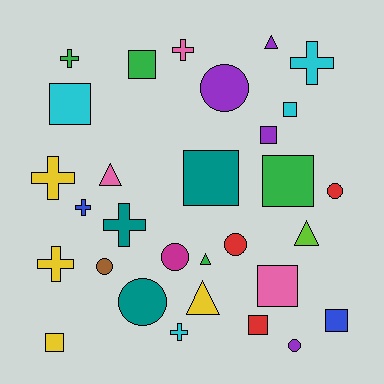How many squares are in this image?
There are 10 squares.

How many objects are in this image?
There are 30 objects.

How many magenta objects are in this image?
There is 1 magenta object.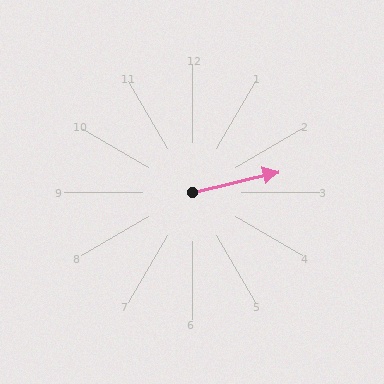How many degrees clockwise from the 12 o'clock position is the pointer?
Approximately 77 degrees.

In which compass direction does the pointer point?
East.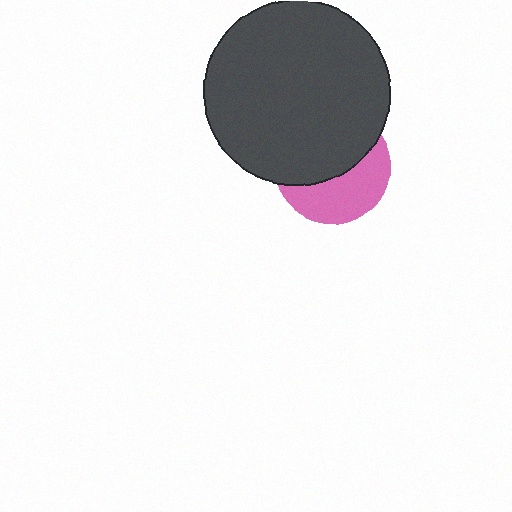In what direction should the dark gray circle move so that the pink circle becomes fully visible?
The dark gray circle should move up. That is the shortest direction to clear the overlap and leave the pink circle fully visible.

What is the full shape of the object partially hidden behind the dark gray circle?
The partially hidden object is a pink circle.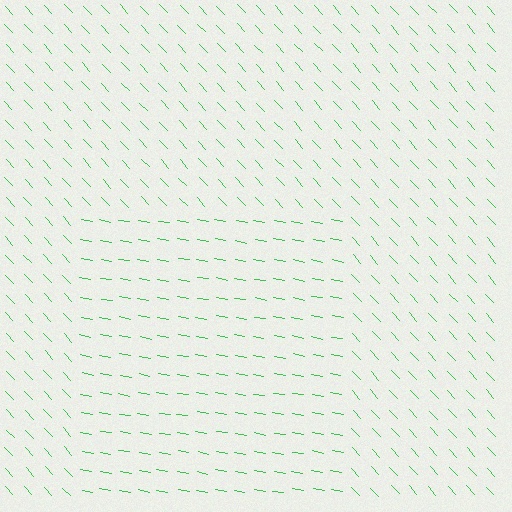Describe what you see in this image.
The image is filled with small green line segments. A rectangle region in the image has lines oriented differently from the surrounding lines, creating a visible texture boundary.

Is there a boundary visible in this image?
Yes, there is a texture boundary formed by a change in line orientation.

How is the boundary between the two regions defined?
The boundary is defined purely by a change in line orientation (approximately 37 degrees difference). All lines are the same color and thickness.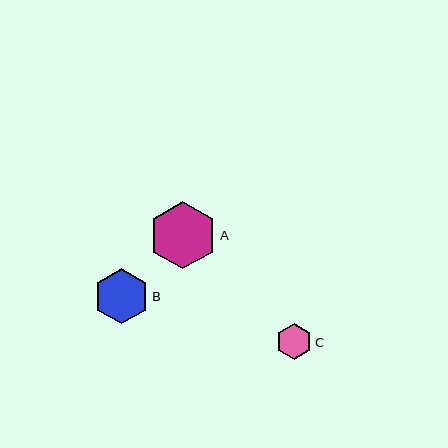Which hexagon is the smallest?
Hexagon C is the smallest with a size of approximately 36 pixels.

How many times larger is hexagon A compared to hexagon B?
Hexagon A is approximately 1.2 times the size of hexagon B.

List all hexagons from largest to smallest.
From largest to smallest: A, B, C.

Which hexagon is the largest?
Hexagon A is the largest with a size of approximately 68 pixels.